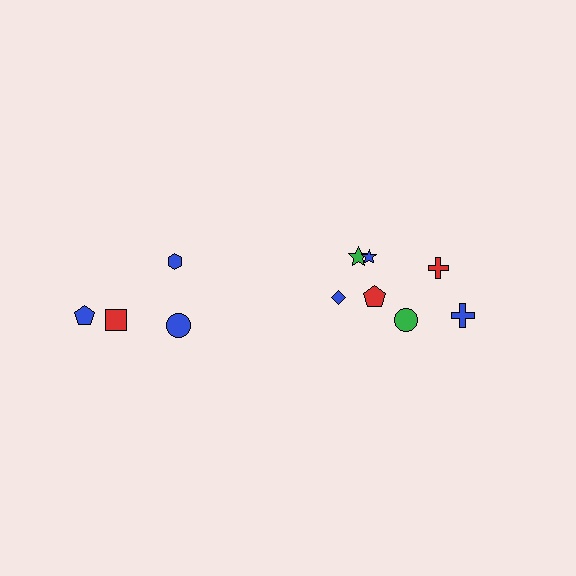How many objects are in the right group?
There are 7 objects.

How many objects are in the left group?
There are 4 objects.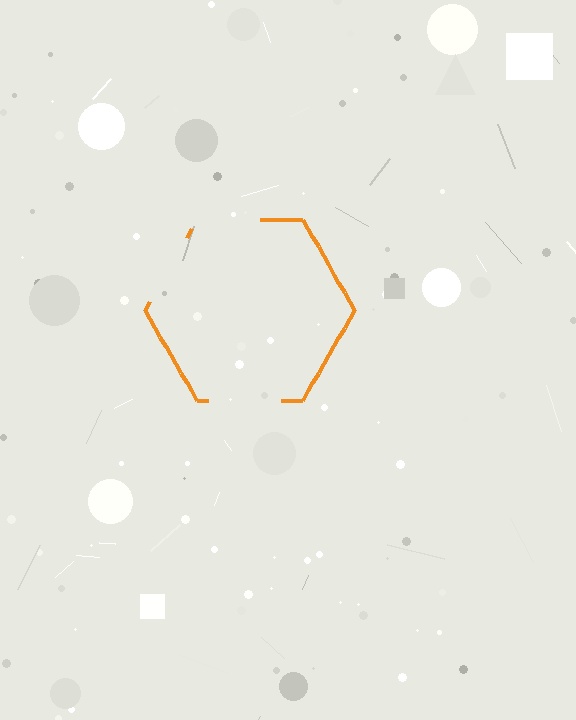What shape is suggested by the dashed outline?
The dashed outline suggests a hexagon.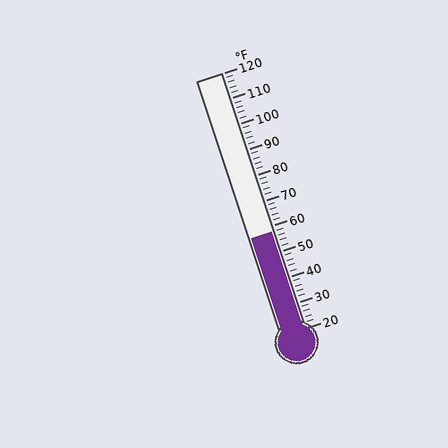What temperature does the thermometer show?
The thermometer shows approximately 58°F.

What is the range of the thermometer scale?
The thermometer scale ranges from 20°F to 120°F.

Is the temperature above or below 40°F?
The temperature is above 40°F.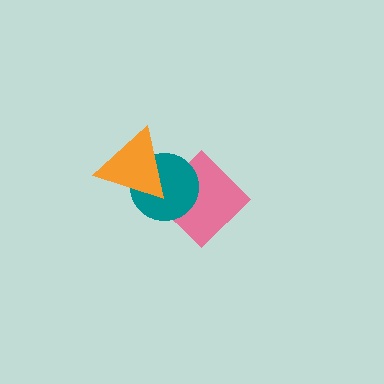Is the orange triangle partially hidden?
No, no other shape covers it.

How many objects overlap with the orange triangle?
2 objects overlap with the orange triangle.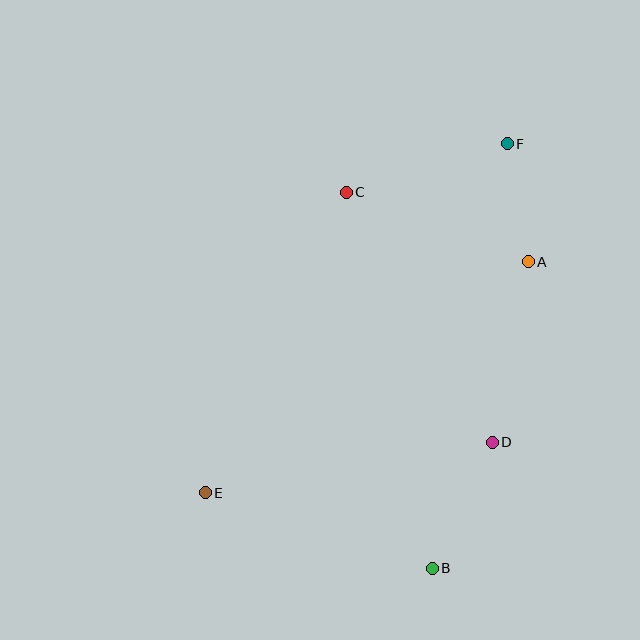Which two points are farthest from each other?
Points E and F are farthest from each other.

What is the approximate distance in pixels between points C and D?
The distance between C and D is approximately 290 pixels.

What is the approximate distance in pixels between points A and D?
The distance between A and D is approximately 184 pixels.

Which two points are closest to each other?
Points A and F are closest to each other.